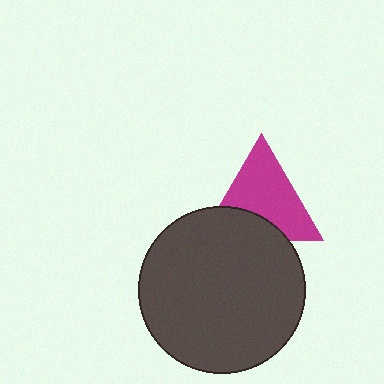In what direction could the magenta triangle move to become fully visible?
The magenta triangle could move up. That would shift it out from behind the dark gray circle entirely.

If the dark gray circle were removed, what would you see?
You would see the complete magenta triangle.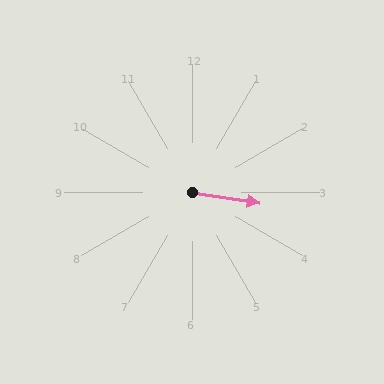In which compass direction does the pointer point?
East.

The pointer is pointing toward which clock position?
Roughly 3 o'clock.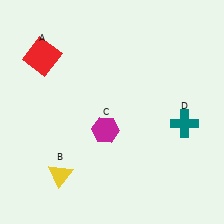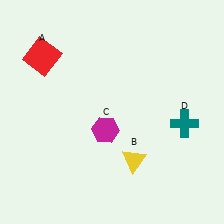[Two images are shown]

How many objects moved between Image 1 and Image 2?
1 object moved between the two images.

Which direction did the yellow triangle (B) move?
The yellow triangle (B) moved right.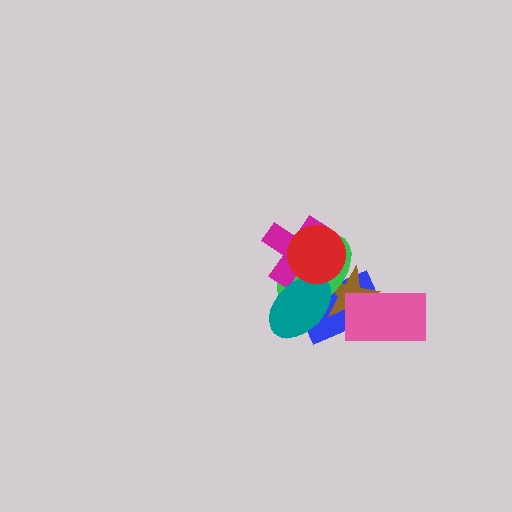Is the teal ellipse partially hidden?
Yes, it is partially covered by another shape.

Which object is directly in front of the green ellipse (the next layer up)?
The magenta cross is directly in front of the green ellipse.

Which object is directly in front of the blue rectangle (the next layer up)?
The brown star is directly in front of the blue rectangle.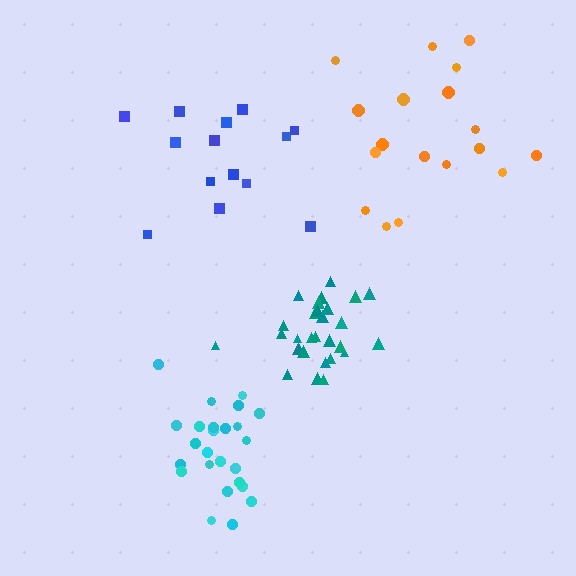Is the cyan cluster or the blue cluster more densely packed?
Cyan.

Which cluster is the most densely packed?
Teal.